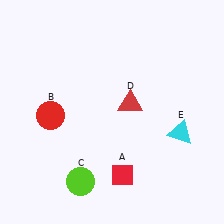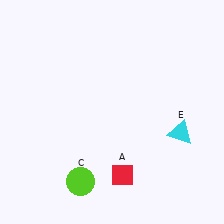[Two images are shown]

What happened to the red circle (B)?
The red circle (B) was removed in Image 2. It was in the bottom-left area of Image 1.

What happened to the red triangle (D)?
The red triangle (D) was removed in Image 2. It was in the top-right area of Image 1.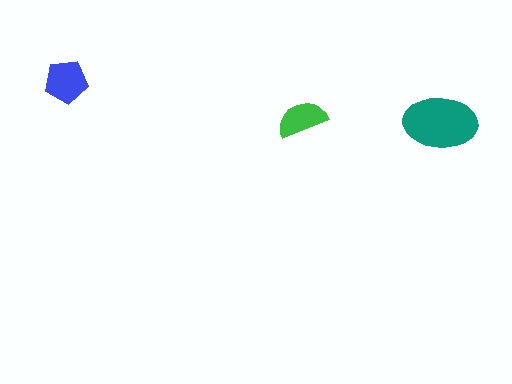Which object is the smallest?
The green semicircle.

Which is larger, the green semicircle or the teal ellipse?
The teal ellipse.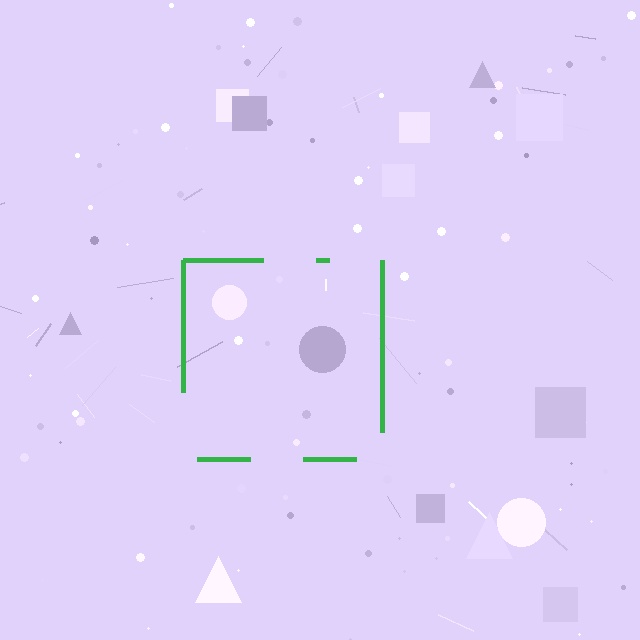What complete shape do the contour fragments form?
The contour fragments form a square.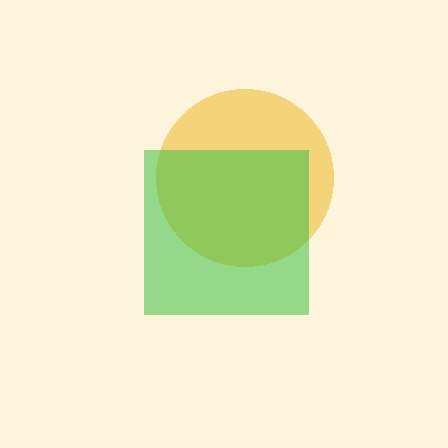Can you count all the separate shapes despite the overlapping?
Yes, there are 2 separate shapes.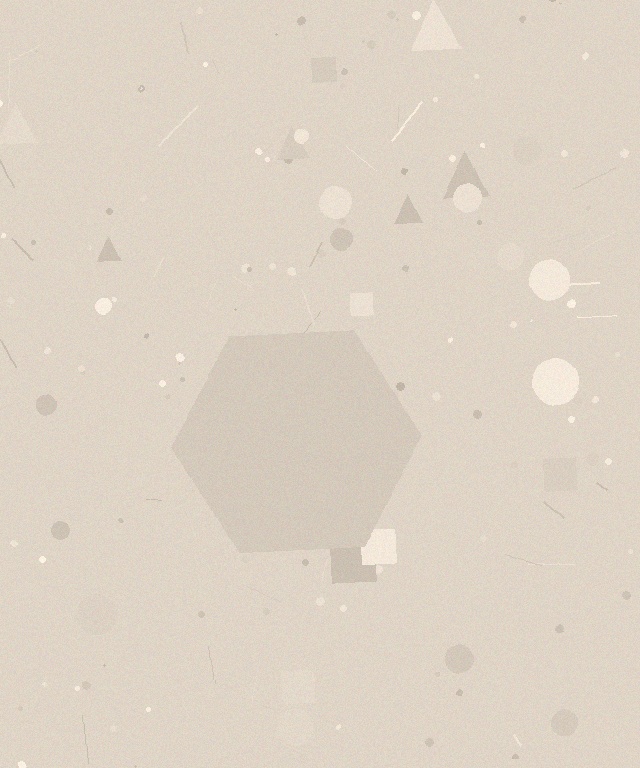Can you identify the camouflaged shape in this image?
The camouflaged shape is a hexagon.